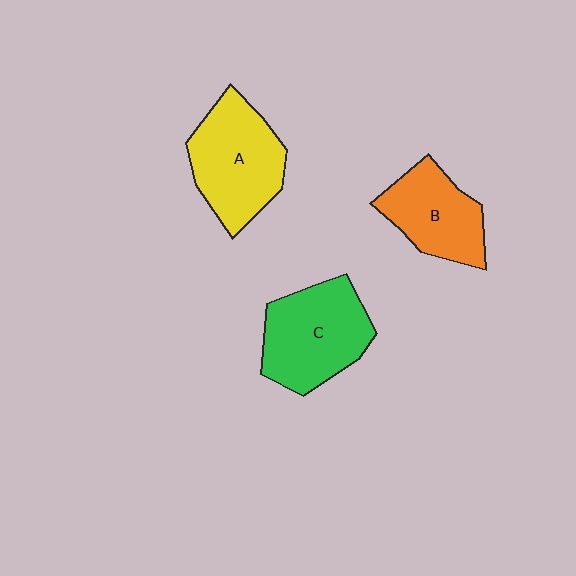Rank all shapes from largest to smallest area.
From largest to smallest: C (green), A (yellow), B (orange).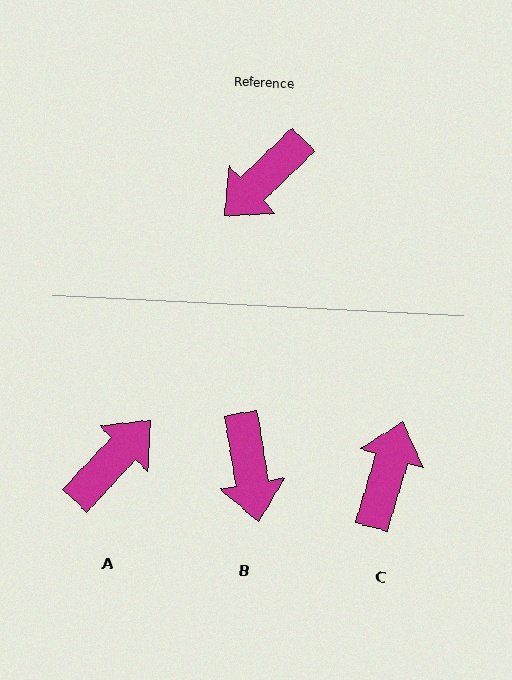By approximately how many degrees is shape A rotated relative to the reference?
Approximately 177 degrees clockwise.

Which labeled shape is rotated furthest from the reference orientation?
A, about 177 degrees away.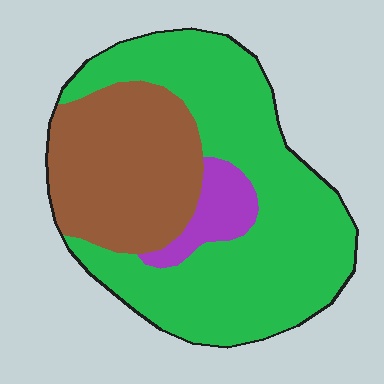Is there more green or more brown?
Green.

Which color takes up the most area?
Green, at roughly 60%.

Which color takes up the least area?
Purple, at roughly 10%.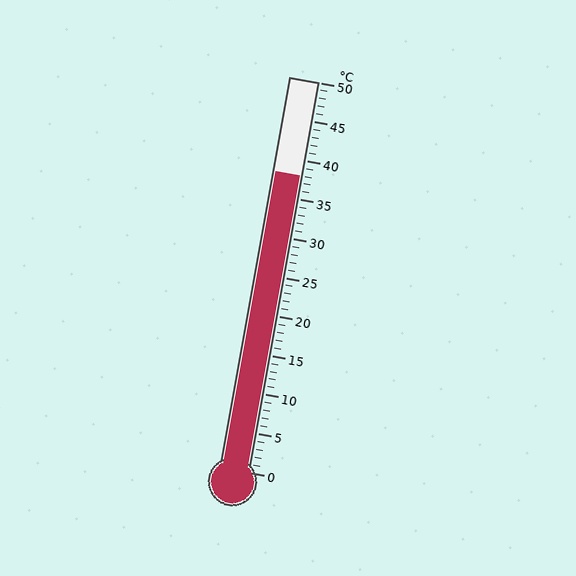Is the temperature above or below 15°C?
The temperature is above 15°C.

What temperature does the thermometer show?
The thermometer shows approximately 38°C.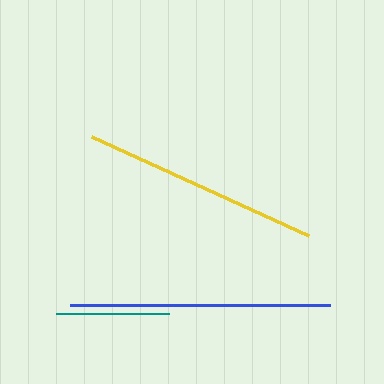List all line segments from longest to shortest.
From longest to shortest: blue, yellow, teal.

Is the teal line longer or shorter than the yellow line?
The yellow line is longer than the teal line.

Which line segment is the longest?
The blue line is the longest at approximately 260 pixels.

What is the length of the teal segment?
The teal segment is approximately 113 pixels long.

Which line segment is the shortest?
The teal line is the shortest at approximately 113 pixels.